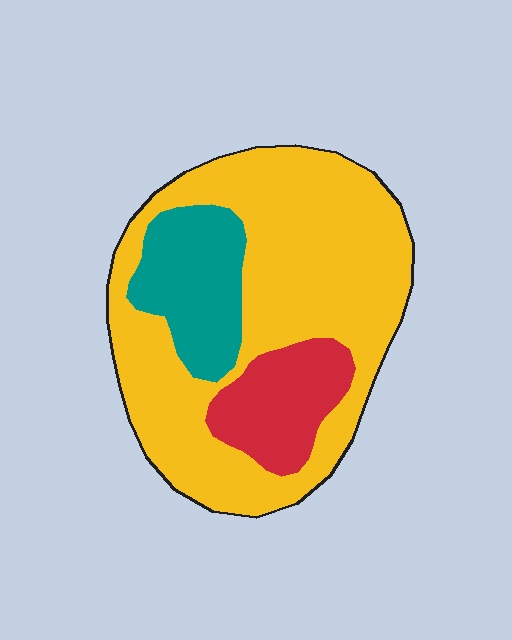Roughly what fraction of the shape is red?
Red covers about 15% of the shape.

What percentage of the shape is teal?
Teal covers 17% of the shape.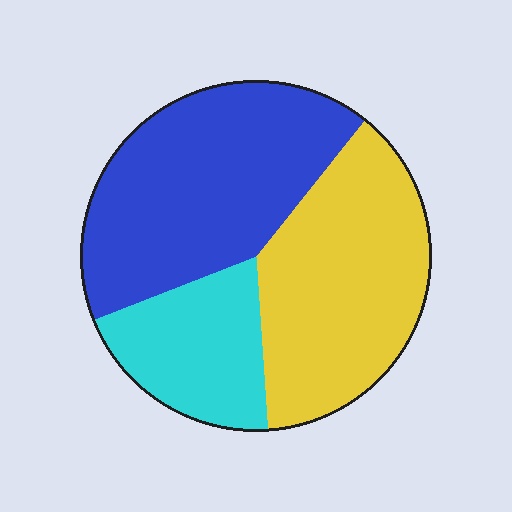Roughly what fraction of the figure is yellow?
Yellow covers roughly 40% of the figure.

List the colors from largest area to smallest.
From largest to smallest: blue, yellow, cyan.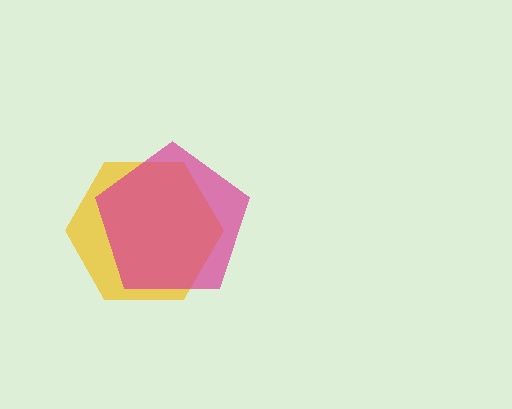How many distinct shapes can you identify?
There are 2 distinct shapes: a yellow hexagon, a magenta pentagon.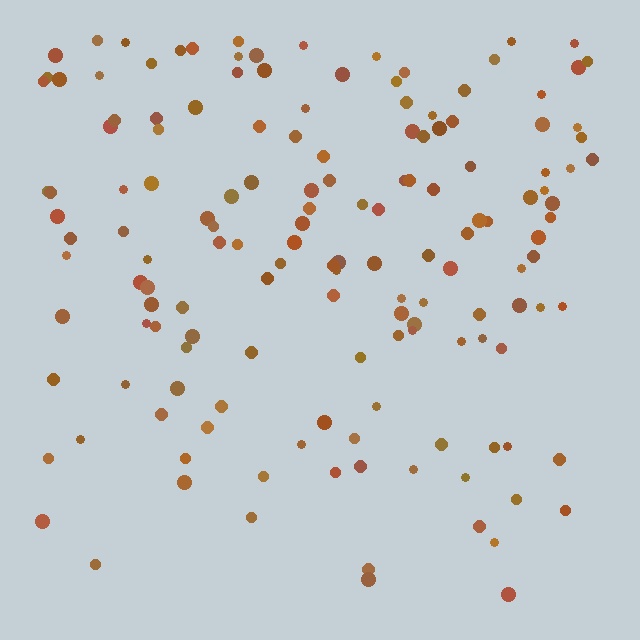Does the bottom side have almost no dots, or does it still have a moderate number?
Still a moderate number, just noticeably fewer than the top.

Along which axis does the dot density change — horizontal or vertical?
Vertical.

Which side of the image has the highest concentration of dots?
The top.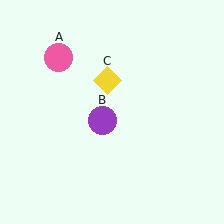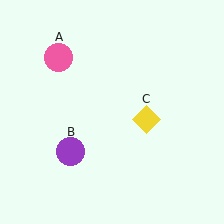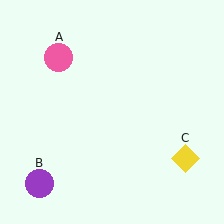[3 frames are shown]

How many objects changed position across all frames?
2 objects changed position: purple circle (object B), yellow diamond (object C).